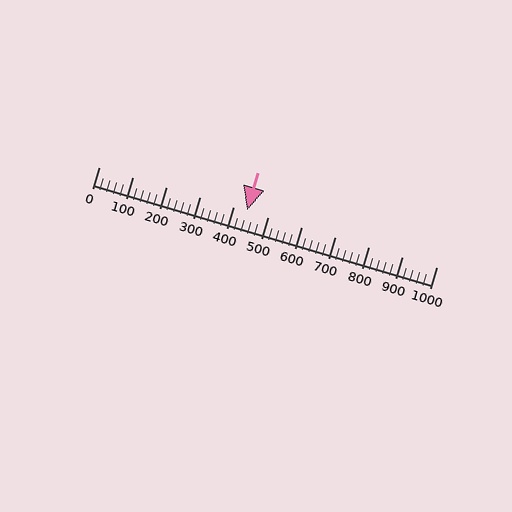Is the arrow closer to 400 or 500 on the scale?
The arrow is closer to 400.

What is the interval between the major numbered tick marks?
The major tick marks are spaced 100 units apart.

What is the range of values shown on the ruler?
The ruler shows values from 0 to 1000.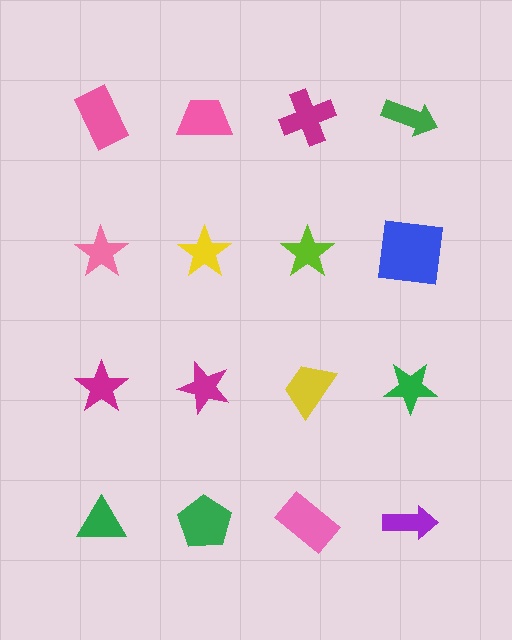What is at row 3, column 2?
A magenta star.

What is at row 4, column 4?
A purple arrow.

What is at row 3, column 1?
A magenta star.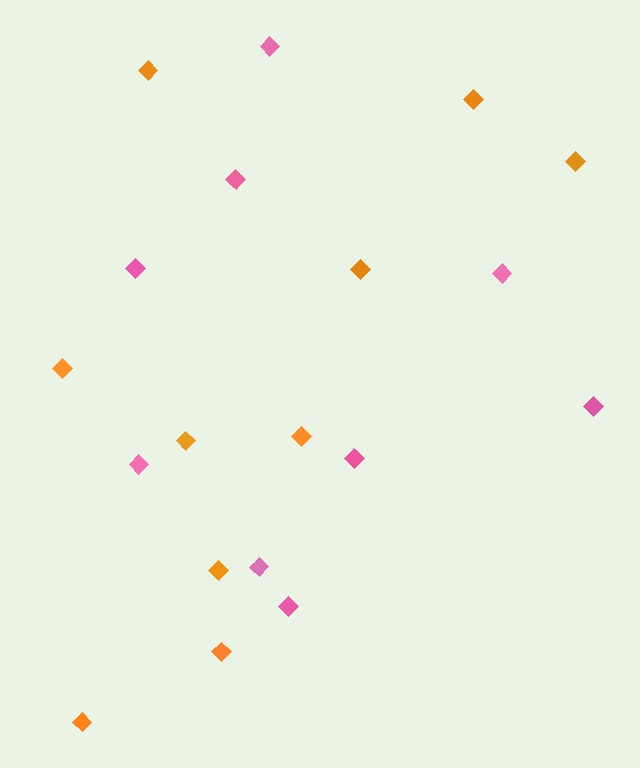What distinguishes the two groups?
There are 2 groups: one group of pink diamonds (9) and one group of orange diamonds (10).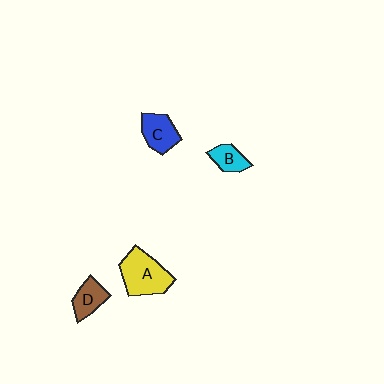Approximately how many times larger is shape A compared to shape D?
Approximately 1.8 times.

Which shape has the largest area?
Shape A (yellow).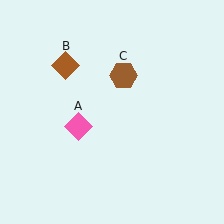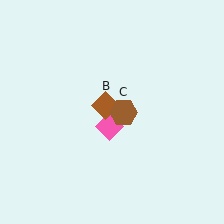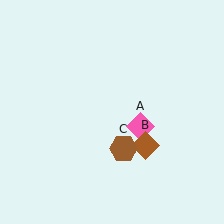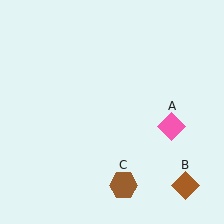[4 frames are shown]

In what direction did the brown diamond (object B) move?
The brown diamond (object B) moved down and to the right.